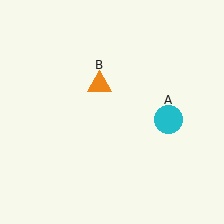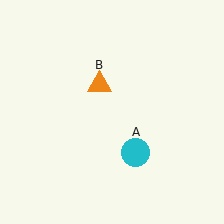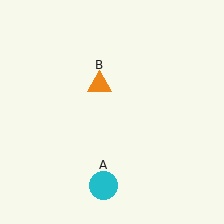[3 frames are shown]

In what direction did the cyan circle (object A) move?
The cyan circle (object A) moved down and to the left.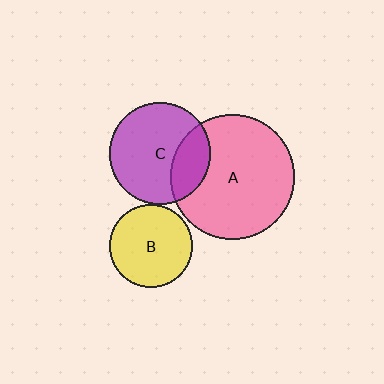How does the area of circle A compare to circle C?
Approximately 1.5 times.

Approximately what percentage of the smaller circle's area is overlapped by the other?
Approximately 25%.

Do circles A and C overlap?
Yes.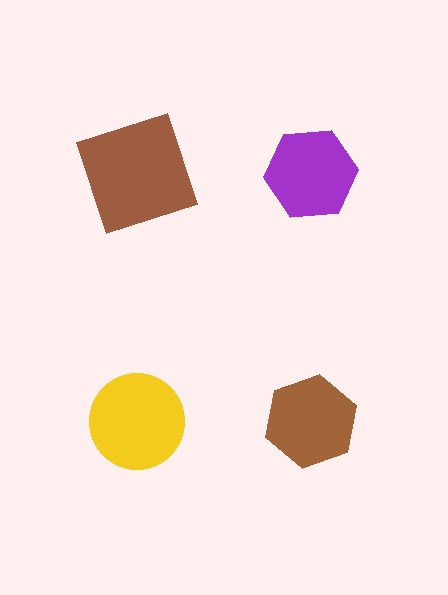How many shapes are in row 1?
2 shapes.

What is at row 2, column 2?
A brown hexagon.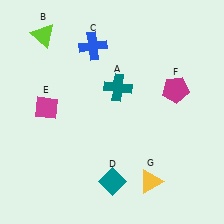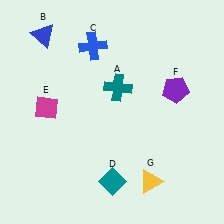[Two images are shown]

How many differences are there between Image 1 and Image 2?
There are 2 differences between the two images.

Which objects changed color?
B changed from lime to blue. F changed from magenta to purple.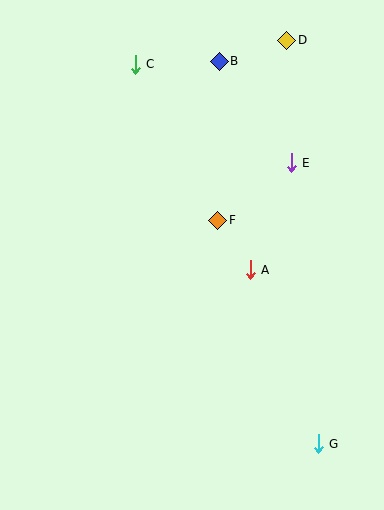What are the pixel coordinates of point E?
Point E is at (291, 163).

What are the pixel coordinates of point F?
Point F is at (218, 220).